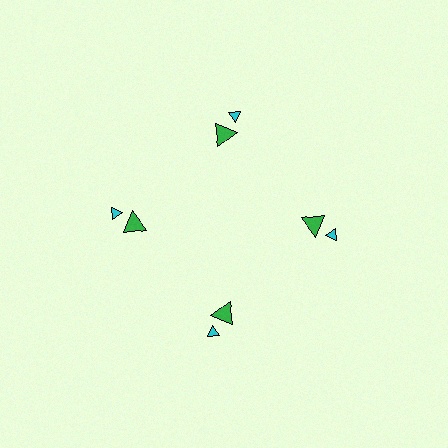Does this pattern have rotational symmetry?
Yes, this pattern has 4-fold rotational symmetry. It looks the same after rotating 90 degrees around the center.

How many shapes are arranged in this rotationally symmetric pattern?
There are 8 shapes, arranged in 4 groups of 2.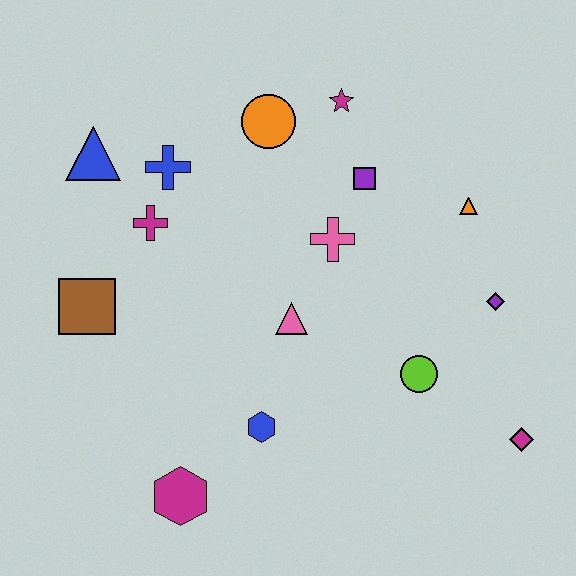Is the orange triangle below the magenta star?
Yes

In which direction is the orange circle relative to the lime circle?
The orange circle is above the lime circle.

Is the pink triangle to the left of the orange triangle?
Yes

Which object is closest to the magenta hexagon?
The blue hexagon is closest to the magenta hexagon.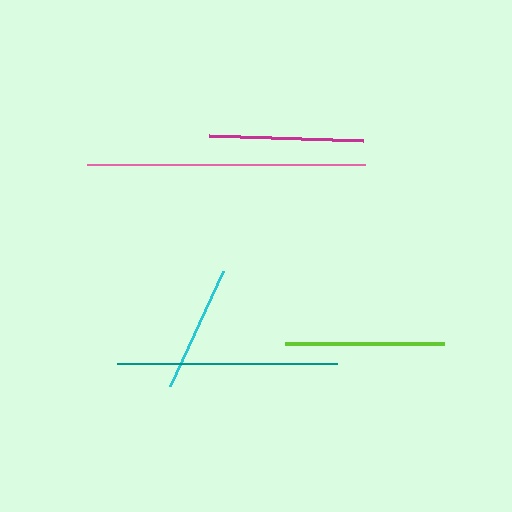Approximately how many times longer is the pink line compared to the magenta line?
The pink line is approximately 1.8 times the length of the magenta line.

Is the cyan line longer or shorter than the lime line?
The lime line is longer than the cyan line.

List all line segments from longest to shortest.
From longest to shortest: pink, teal, lime, magenta, cyan.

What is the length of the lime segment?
The lime segment is approximately 159 pixels long.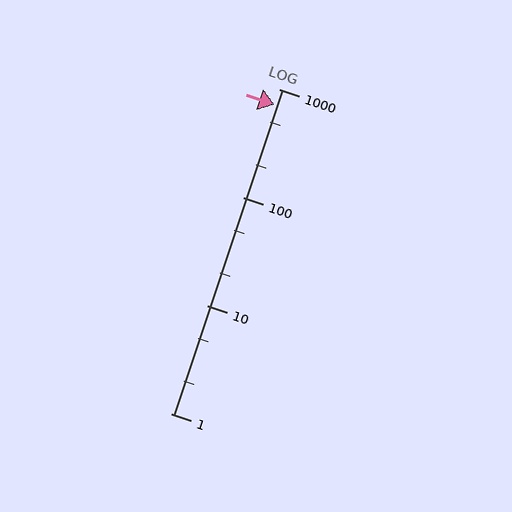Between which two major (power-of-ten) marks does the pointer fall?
The pointer is between 100 and 1000.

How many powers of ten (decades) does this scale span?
The scale spans 3 decades, from 1 to 1000.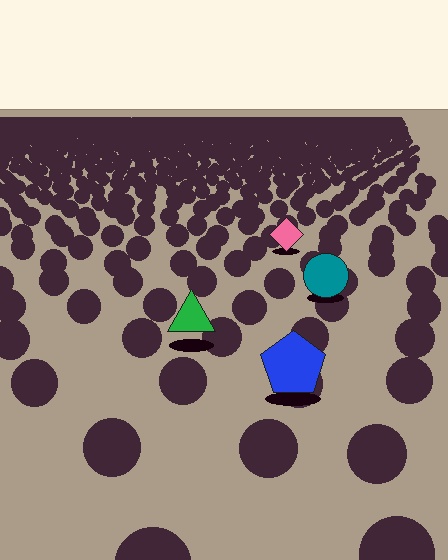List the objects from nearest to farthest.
From nearest to farthest: the blue pentagon, the green triangle, the teal circle, the pink diamond.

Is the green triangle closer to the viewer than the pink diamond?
Yes. The green triangle is closer — you can tell from the texture gradient: the ground texture is coarser near it.